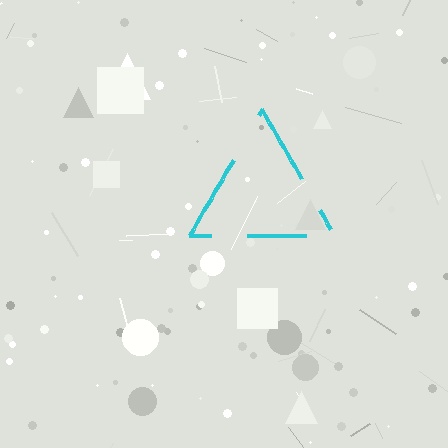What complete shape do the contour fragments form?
The contour fragments form a triangle.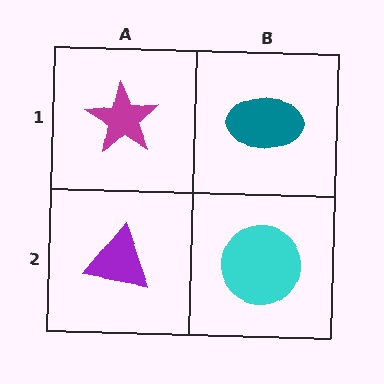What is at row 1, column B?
A teal ellipse.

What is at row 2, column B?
A cyan circle.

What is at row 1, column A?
A magenta star.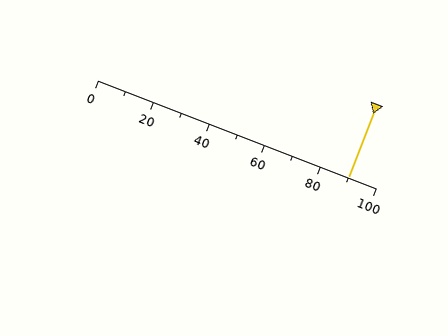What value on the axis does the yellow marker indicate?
The marker indicates approximately 90.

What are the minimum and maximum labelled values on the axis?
The axis runs from 0 to 100.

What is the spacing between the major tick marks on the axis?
The major ticks are spaced 20 apart.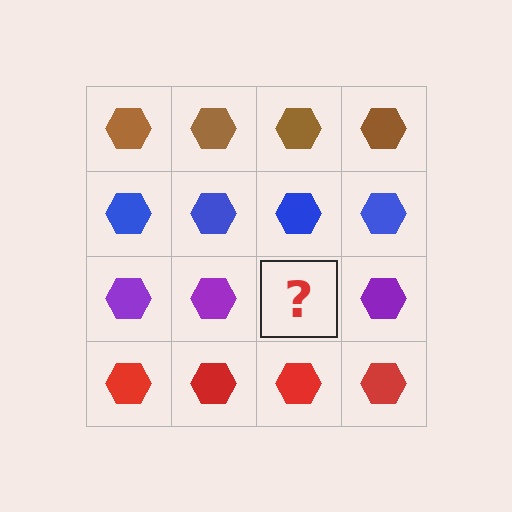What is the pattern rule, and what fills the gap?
The rule is that each row has a consistent color. The gap should be filled with a purple hexagon.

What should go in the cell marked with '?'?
The missing cell should contain a purple hexagon.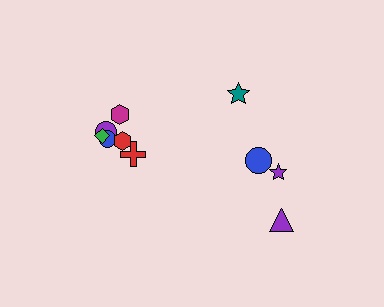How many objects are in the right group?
There are 4 objects.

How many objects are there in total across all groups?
There are 10 objects.